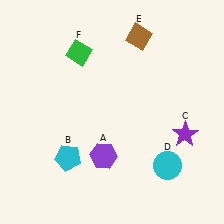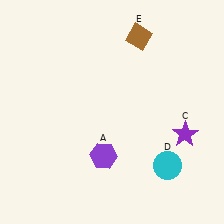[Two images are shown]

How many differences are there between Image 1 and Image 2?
There are 2 differences between the two images.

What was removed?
The cyan pentagon (B), the green diamond (F) were removed in Image 2.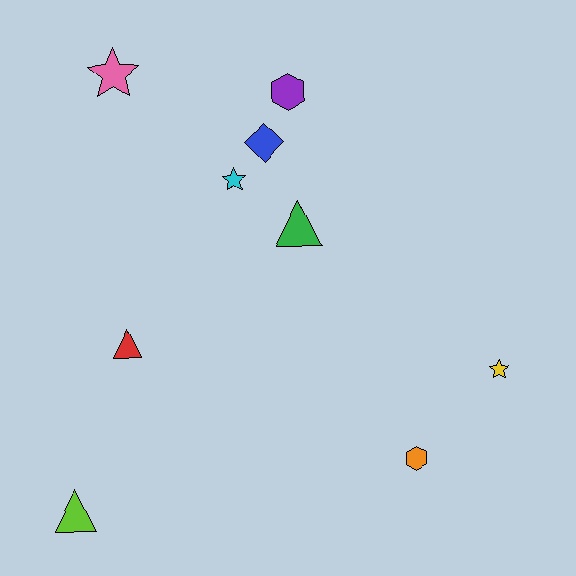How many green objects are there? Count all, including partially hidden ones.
There is 1 green object.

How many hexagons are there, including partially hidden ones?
There are 2 hexagons.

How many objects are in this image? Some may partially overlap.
There are 9 objects.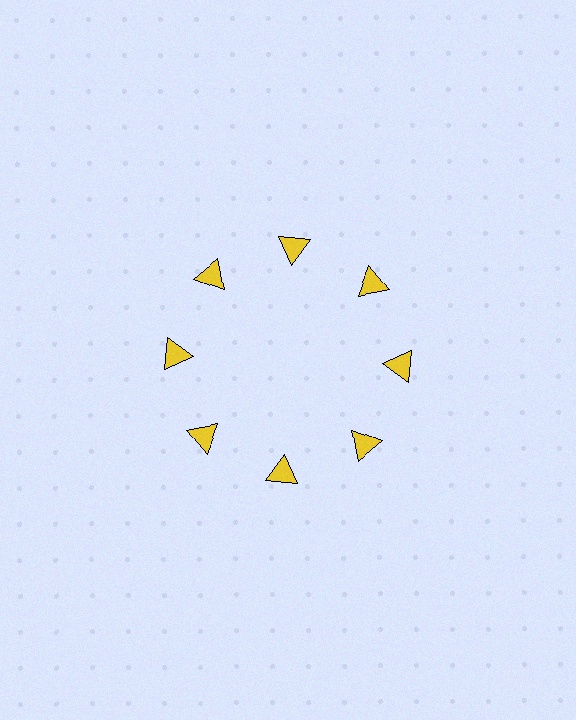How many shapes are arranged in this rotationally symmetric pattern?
There are 8 shapes, arranged in 8 groups of 1.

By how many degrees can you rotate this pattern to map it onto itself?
The pattern maps onto itself every 45 degrees of rotation.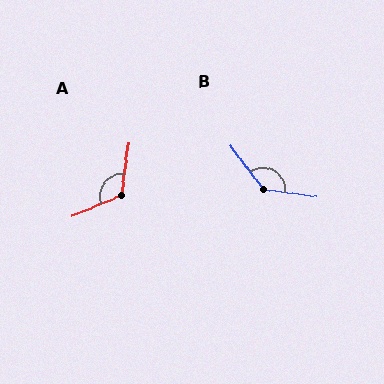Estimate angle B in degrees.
Approximately 135 degrees.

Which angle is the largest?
B, at approximately 135 degrees.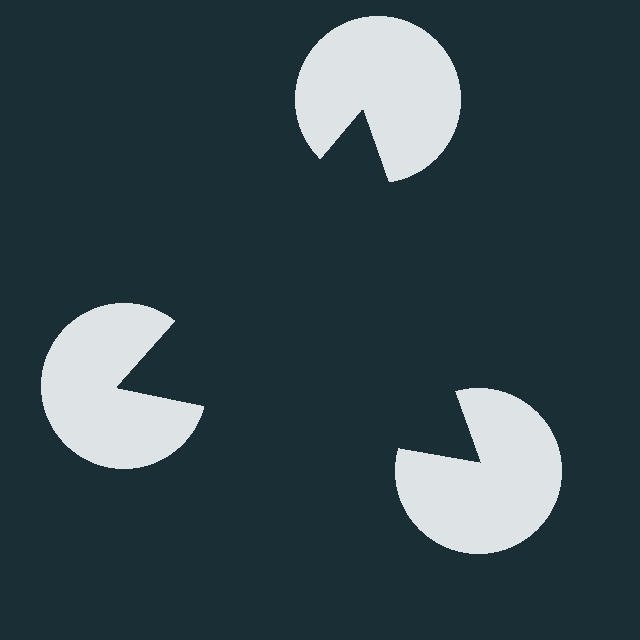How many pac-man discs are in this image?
There are 3 — one at each vertex of the illusory triangle.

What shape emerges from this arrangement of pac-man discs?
An illusory triangle — its edges are inferred from the aligned wedge cuts in the pac-man discs, not physically drawn.